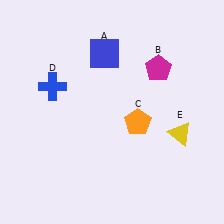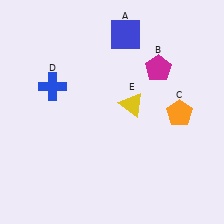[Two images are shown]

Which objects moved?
The objects that moved are: the blue square (A), the orange pentagon (C), the yellow triangle (E).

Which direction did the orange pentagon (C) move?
The orange pentagon (C) moved right.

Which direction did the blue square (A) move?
The blue square (A) moved right.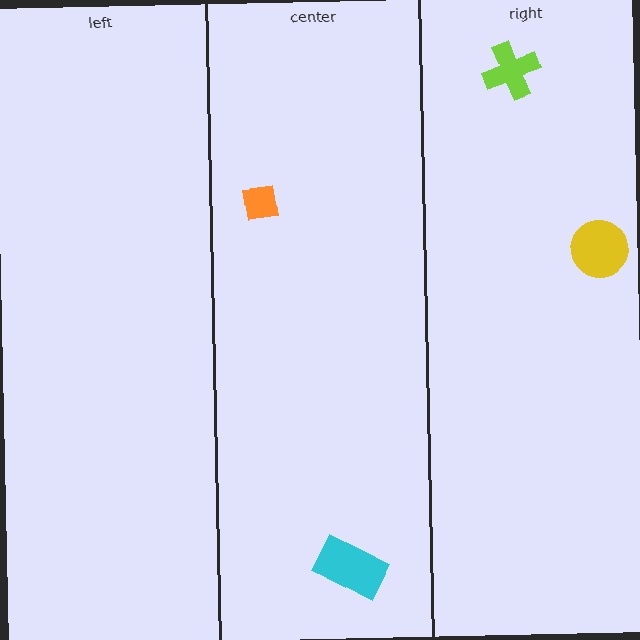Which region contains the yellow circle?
The right region.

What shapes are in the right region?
The lime cross, the yellow circle.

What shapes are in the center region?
The cyan rectangle, the orange square.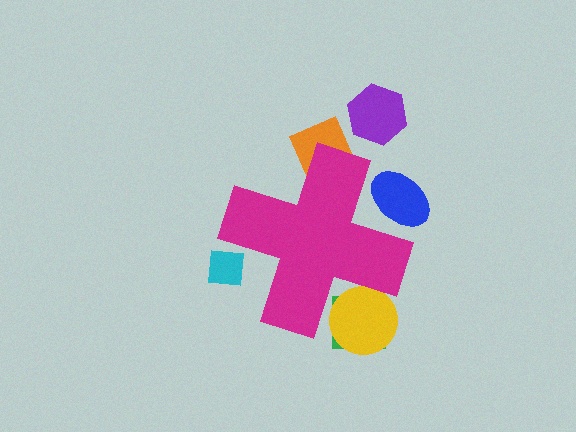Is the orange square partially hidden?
Yes, the orange square is partially hidden behind the magenta cross.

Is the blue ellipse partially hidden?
Yes, the blue ellipse is partially hidden behind the magenta cross.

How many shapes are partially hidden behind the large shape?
5 shapes are partially hidden.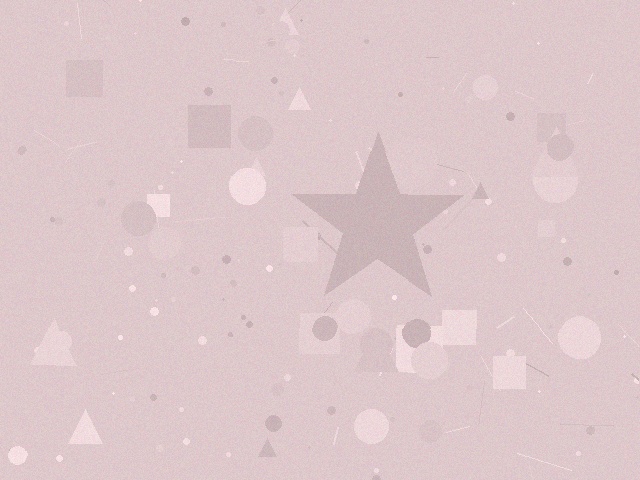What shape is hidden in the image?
A star is hidden in the image.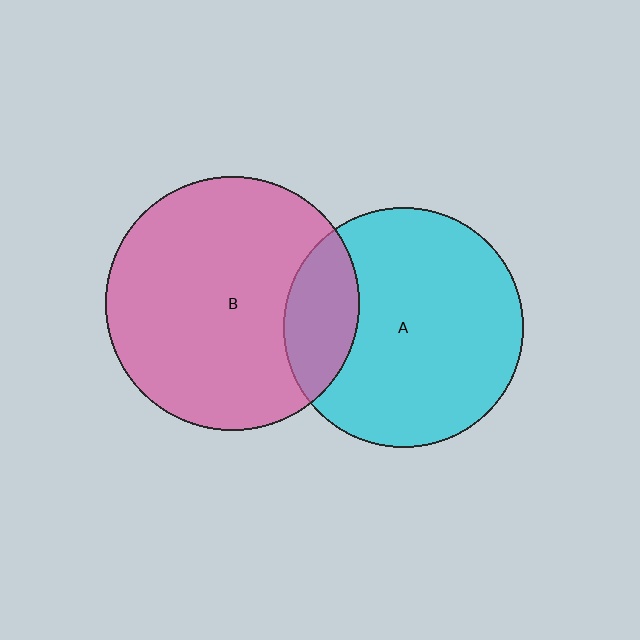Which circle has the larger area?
Circle B (pink).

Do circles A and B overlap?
Yes.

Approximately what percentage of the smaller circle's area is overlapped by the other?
Approximately 20%.